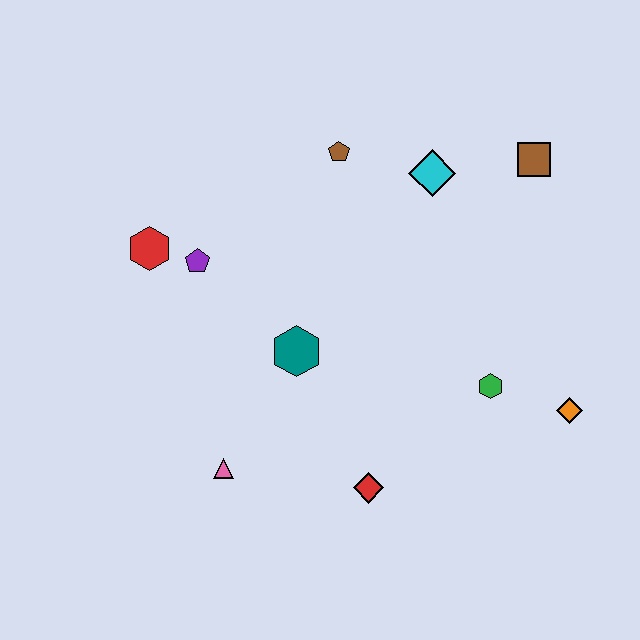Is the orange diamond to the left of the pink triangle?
No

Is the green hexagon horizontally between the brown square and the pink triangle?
Yes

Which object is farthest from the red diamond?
The brown square is farthest from the red diamond.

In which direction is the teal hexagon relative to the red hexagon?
The teal hexagon is to the right of the red hexagon.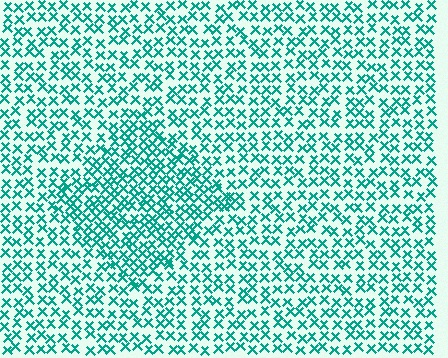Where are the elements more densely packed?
The elements are more densely packed inside the diamond boundary.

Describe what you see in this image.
The image contains small teal elements arranged at two different densities. A diamond-shaped region is visible where the elements are more densely packed than the surrounding area.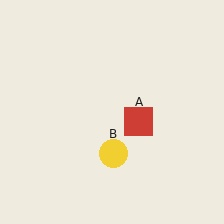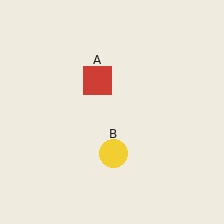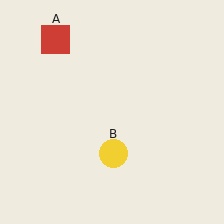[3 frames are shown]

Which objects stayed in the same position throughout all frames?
Yellow circle (object B) remained stationary.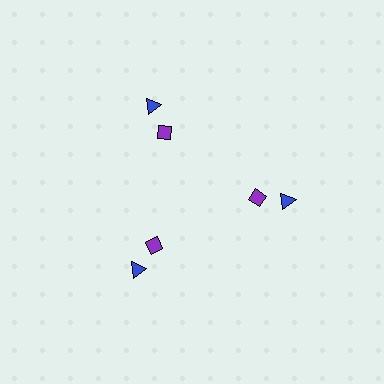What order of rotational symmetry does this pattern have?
This pattern has 3-fold rotational symmetry.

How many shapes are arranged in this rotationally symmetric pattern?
There are 6 shapes, arranged in 3 groups of 2.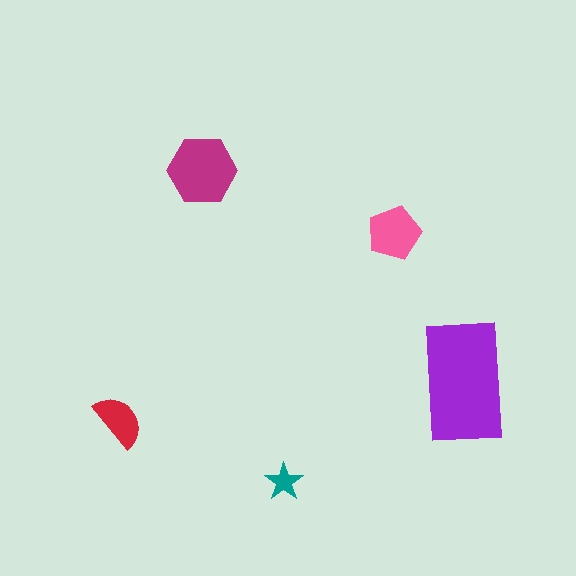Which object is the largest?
The purple rectangle.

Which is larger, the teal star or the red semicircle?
The red semicircle.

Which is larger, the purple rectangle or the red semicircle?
The purple rectangle.